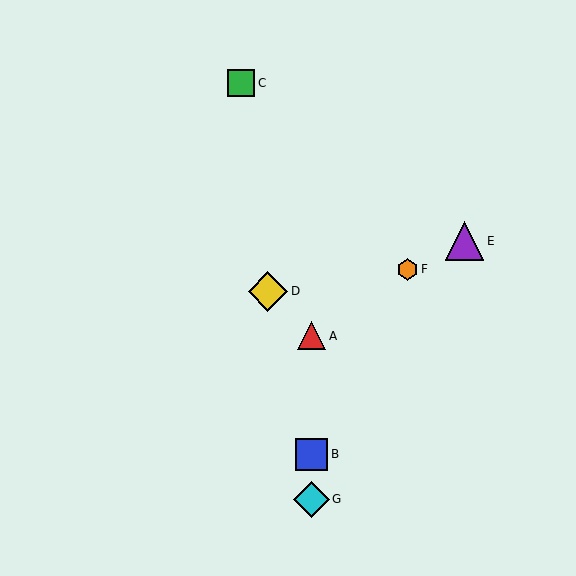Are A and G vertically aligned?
Yes, both are at x≈312.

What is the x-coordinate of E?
Object E is at x≈464.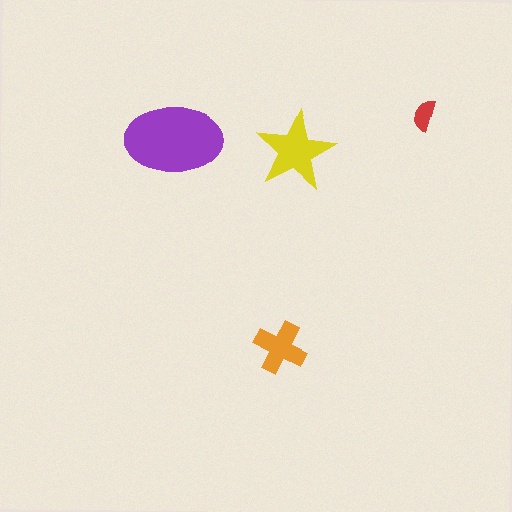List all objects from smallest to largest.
The red semicircle, the orange cross, the yellow star, the purple ellipse.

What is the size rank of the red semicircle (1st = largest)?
4th.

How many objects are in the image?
There are 4 objects in the image.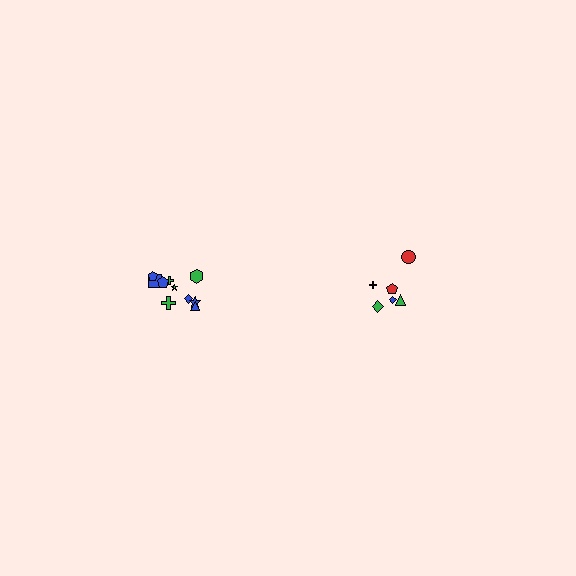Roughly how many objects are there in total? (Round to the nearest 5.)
Roughly 15 objects in total.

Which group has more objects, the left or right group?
The left group.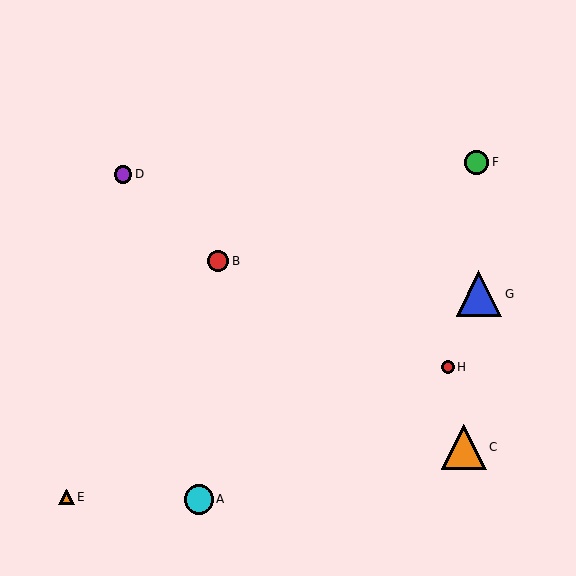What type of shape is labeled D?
Shape D is a purple circle.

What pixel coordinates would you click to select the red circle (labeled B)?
Click at (218, 261) to select the red circle B.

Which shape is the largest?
The blue triangle (labeled G) is the largest.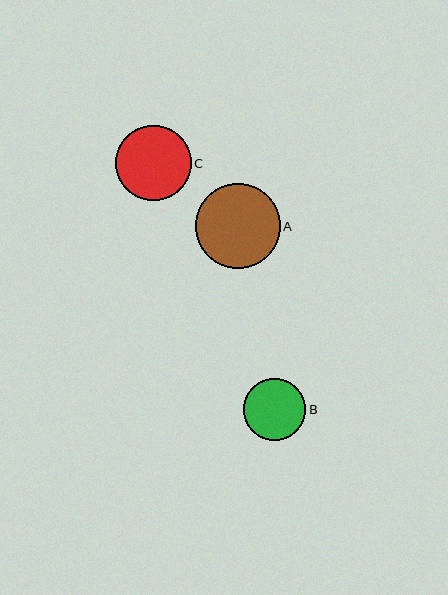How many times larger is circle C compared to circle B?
Circle C is approximately 1.2 times the size of circle B.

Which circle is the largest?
Circle A is the largest with a size of approximately 85 pixels.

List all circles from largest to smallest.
From largest to smallest: A, C, B.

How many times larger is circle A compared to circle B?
Circle A is approximately 1.4 times the size of circle B.